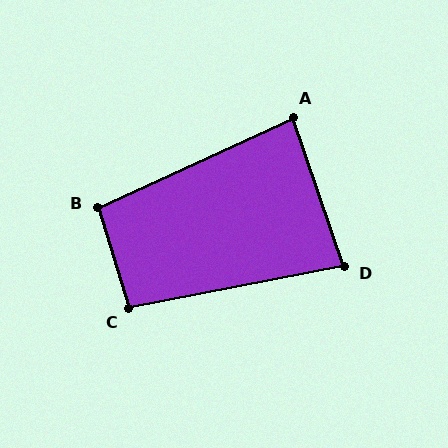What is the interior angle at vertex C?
Approximately 96 degrees (obtuse).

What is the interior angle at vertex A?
Approximately 84 degrees (acute).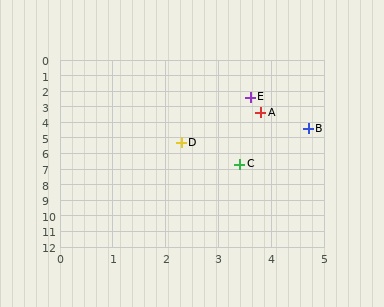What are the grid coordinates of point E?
Point E is at approximately (3.6, 2.4).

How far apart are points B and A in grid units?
Points B and A are about 1.3 grid units apart.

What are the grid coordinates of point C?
Point C is at approximately (3.4, 6.7).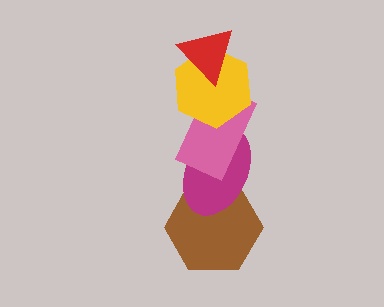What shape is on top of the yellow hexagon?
The red triangle is on top of the yellow hexagon.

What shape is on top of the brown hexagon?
The magenta ellipse is on top of the brown hexagon.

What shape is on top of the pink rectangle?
The yellow hexagon is on top of the pink rectangle.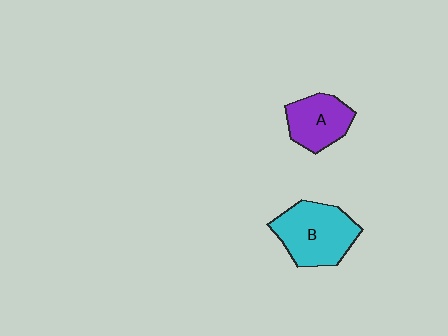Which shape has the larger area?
Shape B (cyan).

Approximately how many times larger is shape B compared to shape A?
Approximately 1.4 times.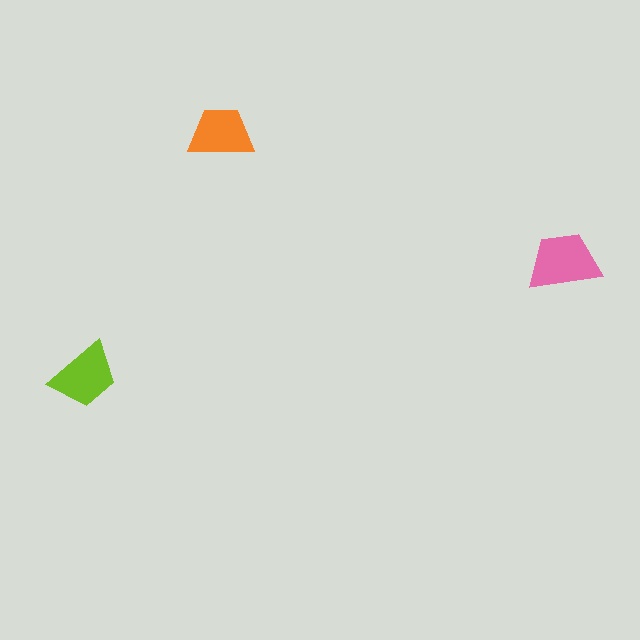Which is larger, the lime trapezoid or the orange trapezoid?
The lime one.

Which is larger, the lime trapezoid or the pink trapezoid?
The pink one.